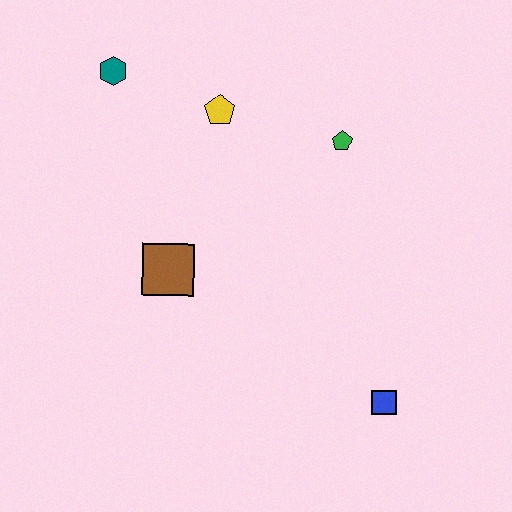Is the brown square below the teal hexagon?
Yes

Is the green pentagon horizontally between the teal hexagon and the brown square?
No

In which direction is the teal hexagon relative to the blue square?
The teal hexagon is above the blue square.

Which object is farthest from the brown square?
The blue square is farthest from the brown square.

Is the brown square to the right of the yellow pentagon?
No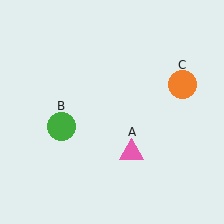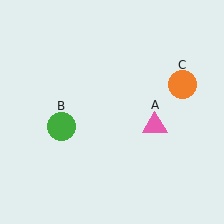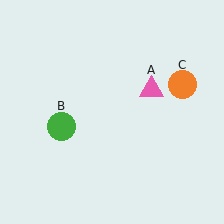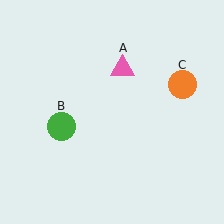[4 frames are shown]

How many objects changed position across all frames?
1 object changed position: pink triangle (object A).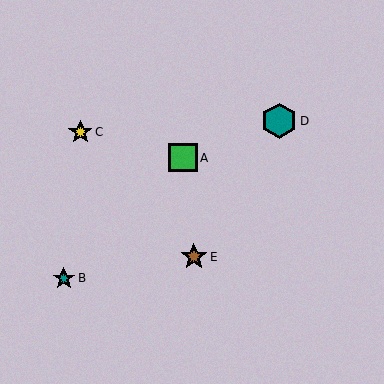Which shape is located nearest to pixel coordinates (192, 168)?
The green square (labeled A) at (183, 158) is nearest to that location.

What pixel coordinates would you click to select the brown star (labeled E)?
Click at (194, 257) to select the brown star E.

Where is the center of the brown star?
The center of the brown star is at (194, 257).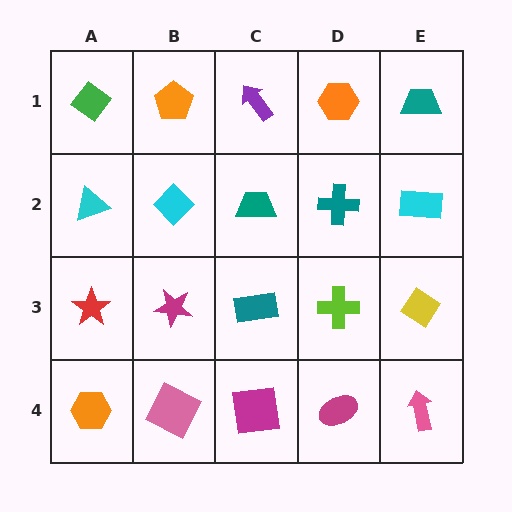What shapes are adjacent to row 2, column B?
An orange pentagon (row 1, column B), a magenta star (row 3, column B), a cyan triangle (row 2, column A), a teal trapezoid (row 2, column C).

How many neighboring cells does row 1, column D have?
3.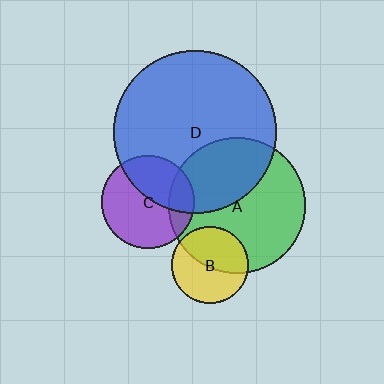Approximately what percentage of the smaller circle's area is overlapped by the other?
Approximately 40%.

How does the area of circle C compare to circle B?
Approximately 1.4 times.